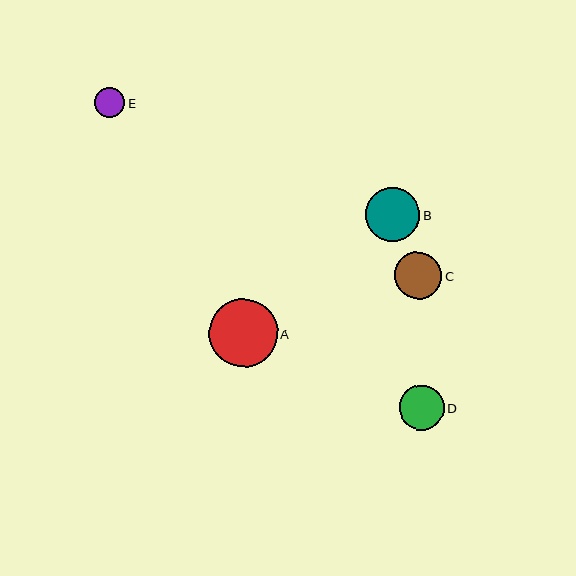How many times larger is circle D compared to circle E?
Circle D is approximately 1.5 times the size of circle E.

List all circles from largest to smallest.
From largest to smallest: A, B, C, D, E.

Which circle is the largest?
Circle A is the largest with a size of approximately 69 pixels.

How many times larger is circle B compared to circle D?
Circle B is approximately 1.2 times the size of circle D.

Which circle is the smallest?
Circle E is the smallest with a size of approximately 30 pixels.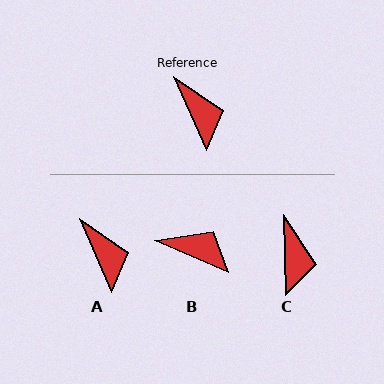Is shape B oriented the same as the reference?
No, it is off by about 43 degrees.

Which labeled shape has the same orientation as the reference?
A.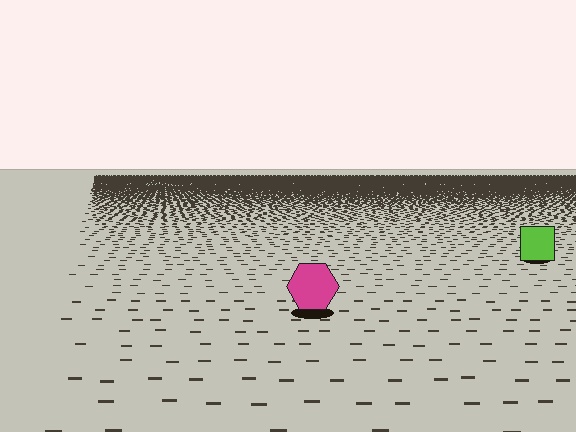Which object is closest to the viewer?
The magenta hexagon is closest. The texture marks near it are larger and more spread out.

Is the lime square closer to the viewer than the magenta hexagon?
No. The magenta hexagon is closer — you can tell from the texture gradient: the ground texture is coarser near it.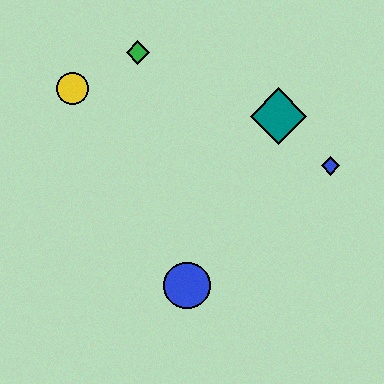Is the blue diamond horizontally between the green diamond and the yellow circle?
No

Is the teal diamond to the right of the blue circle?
Yes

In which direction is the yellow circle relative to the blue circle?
The yellow circle is above the blue circle.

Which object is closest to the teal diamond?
The blue diamond is closest to the teal diamond.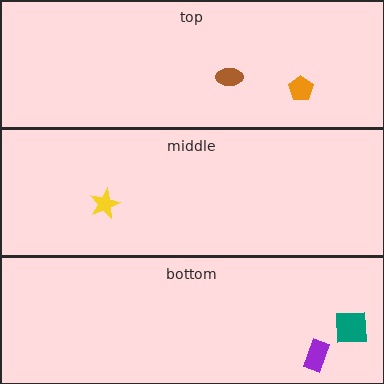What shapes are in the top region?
The brown ellipse, the orange pentagon.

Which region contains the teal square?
The bottom region.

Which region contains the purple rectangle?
The bottom region.